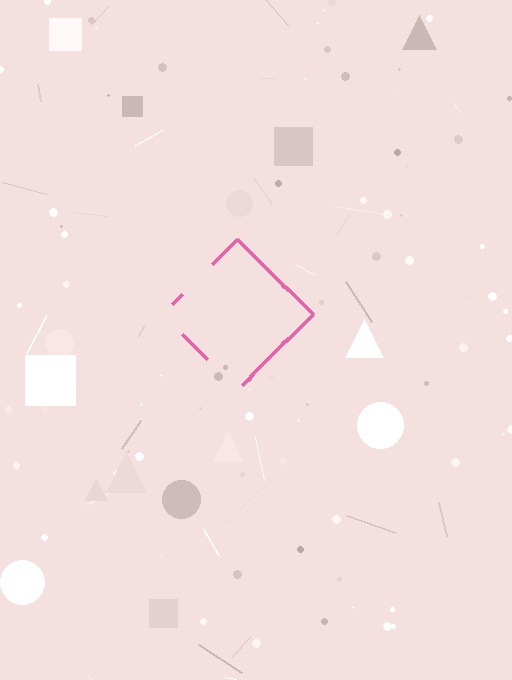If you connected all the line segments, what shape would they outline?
They would outline a diamond.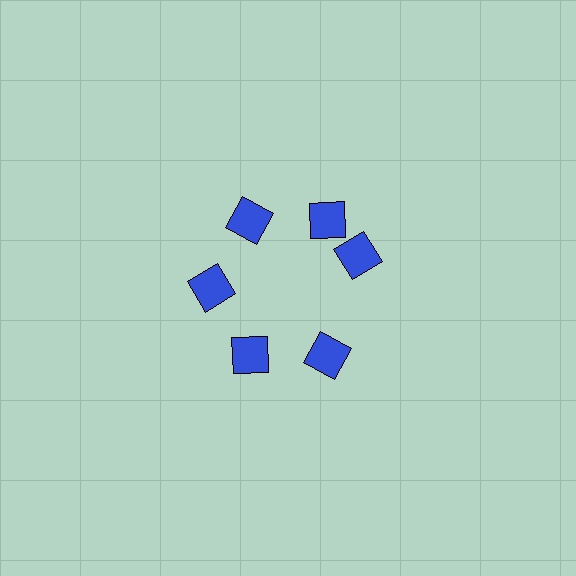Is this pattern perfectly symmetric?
No. The 6 blue squares are arranged in a ring, but one element near the 3 o'clock position is rotated out of alignment along the ring, breaking the 6-fold rotational symmetry.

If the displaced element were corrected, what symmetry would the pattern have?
It would have 6-fold rotational symmetry — the pattern would map onto itself every 60 degrees.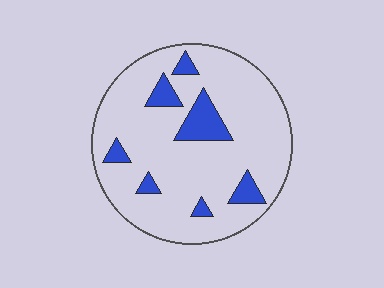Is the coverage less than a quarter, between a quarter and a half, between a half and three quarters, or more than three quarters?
Less than a quarter.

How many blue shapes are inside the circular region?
7.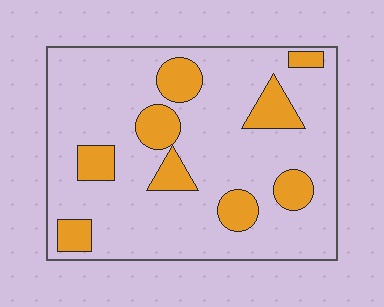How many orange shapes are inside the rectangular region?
9.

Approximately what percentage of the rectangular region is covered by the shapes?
Approximately 20%.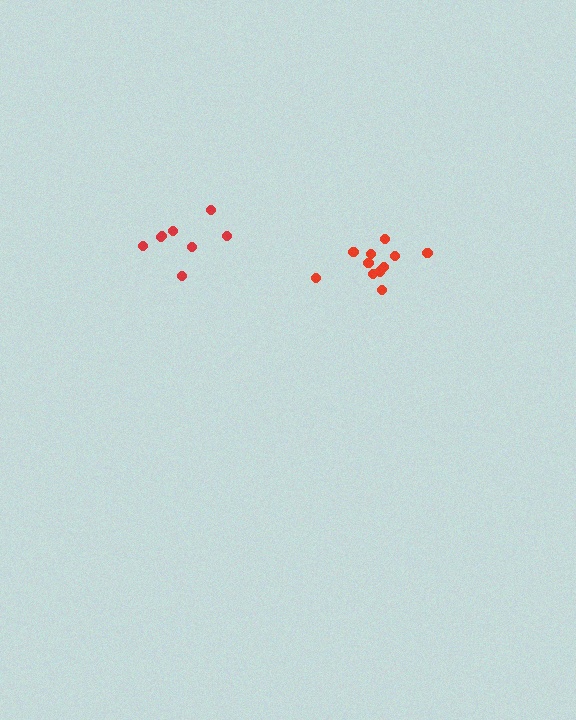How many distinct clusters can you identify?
There are 2 distinct clusters.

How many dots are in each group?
Group 1: 8 dots, Group 2: 11 dots (19 total).